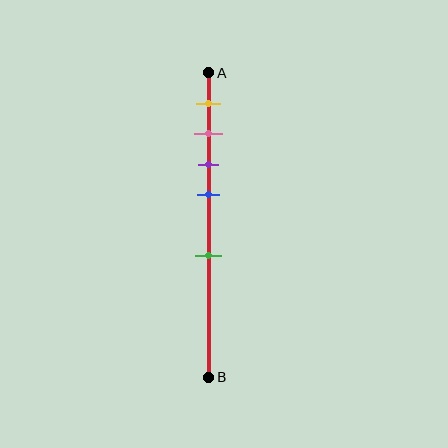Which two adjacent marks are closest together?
The pink and purple marks are the closest adjacent pair.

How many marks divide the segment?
There are 5 marks dividing the segment.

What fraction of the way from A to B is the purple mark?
The purple mark is approximately 30% (0.3) of the way from A to B.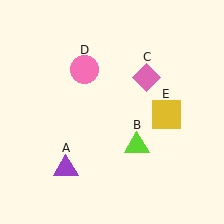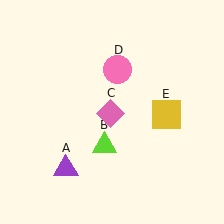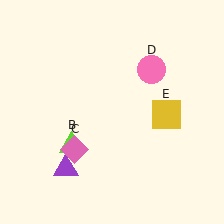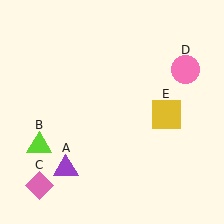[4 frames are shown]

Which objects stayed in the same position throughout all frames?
Purple triangle (object A) and yellow square (object E) remained stationary.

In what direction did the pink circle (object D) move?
The pink circle (object D) moved right.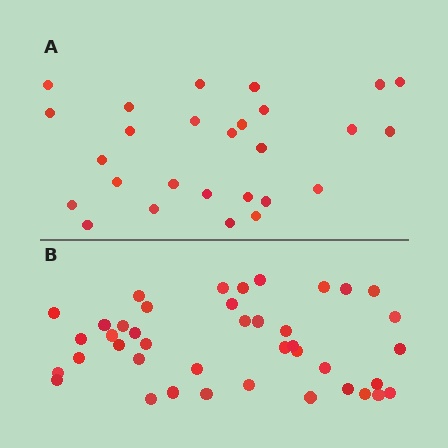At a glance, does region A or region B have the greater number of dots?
Region B (the bottom region) has more dots.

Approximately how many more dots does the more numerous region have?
Region B has approximately 15 more dots than region A.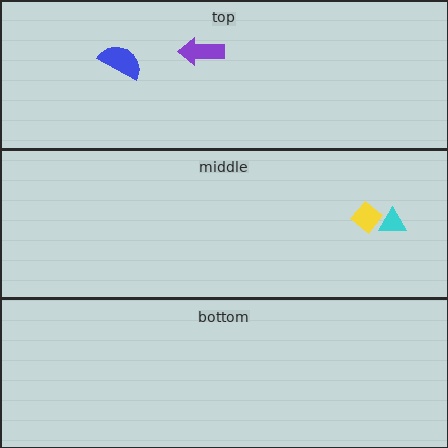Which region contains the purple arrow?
The top region.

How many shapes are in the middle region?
2.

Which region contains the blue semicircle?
The top region.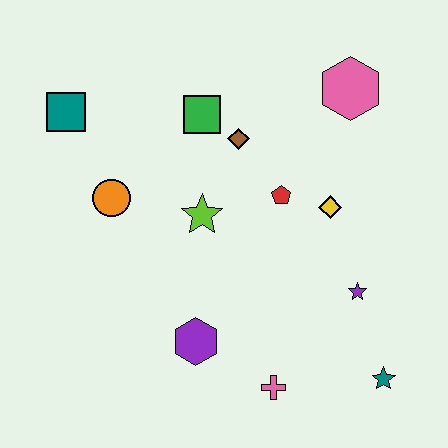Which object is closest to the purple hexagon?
The pink cross is closest to the purple hexagon.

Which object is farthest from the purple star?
The teal square is farthest from the purple star.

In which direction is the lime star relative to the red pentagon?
The lime star is to the left of the red pentagon.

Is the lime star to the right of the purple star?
No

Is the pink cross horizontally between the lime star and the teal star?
Yes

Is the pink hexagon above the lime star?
Yes